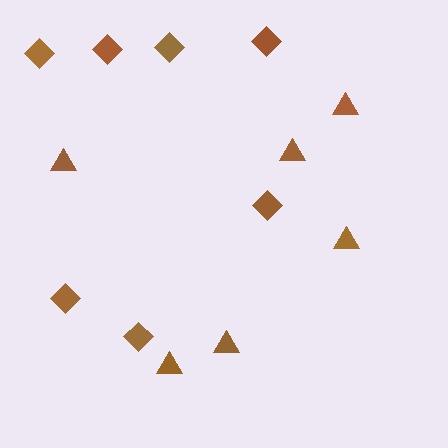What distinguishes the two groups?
There are 2 groups: one group of diamonds (7) and one group of triangles (6).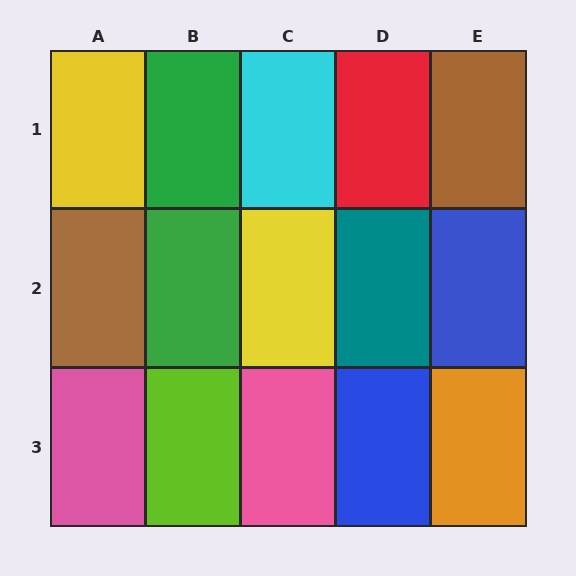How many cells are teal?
1 cell is teal.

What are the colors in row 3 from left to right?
Pink, lime, pink, blue, orange.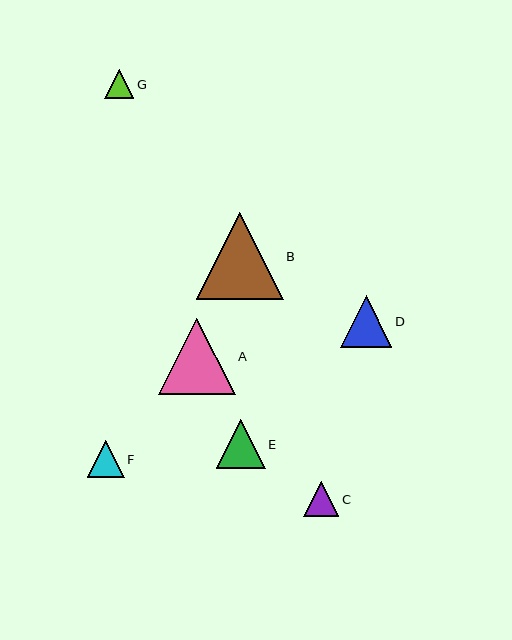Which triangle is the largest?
Triangle B is the largest with a size of approximately 87 pixels.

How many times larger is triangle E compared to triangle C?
Triangle E is approximately 1.4 times the size of triangle C.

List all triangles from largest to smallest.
From largest to smallest: B, A, D, E, F, C, G.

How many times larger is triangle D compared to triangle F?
Triangle D is approximately 1.4 times the size of triangle F.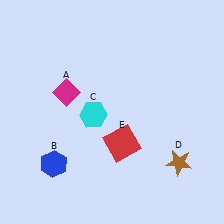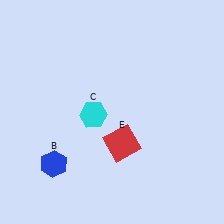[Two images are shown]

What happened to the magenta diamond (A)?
The magenta diamond (A) was removed in Image 2. It was in the top-left area of Image 1.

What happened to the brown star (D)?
The brown star (D) was removed in Image 2. It was in the bottom-right area of Image 1.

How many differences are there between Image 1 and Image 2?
There are 2 differences between the two images.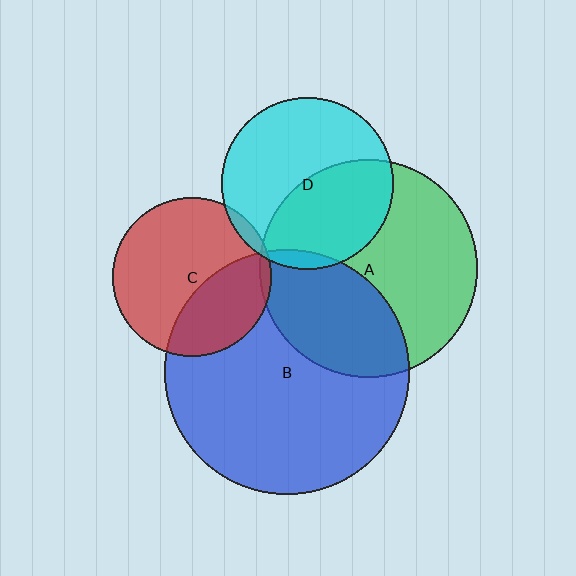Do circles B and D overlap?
Yes.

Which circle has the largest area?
Circle B (blue).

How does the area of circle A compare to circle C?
Approximately 1.9 times.